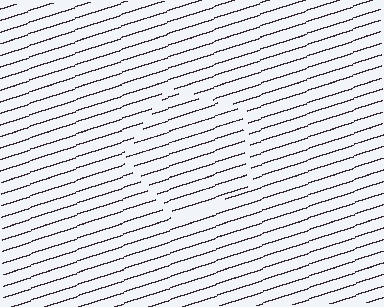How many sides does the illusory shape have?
5 sides — the line-ends trace a pentagon.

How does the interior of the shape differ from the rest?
The interior of the shape contains the same grating, shifted by half a period — the contour is defined by the phase discontinuity where line-ends from the inner and outer gratings abut.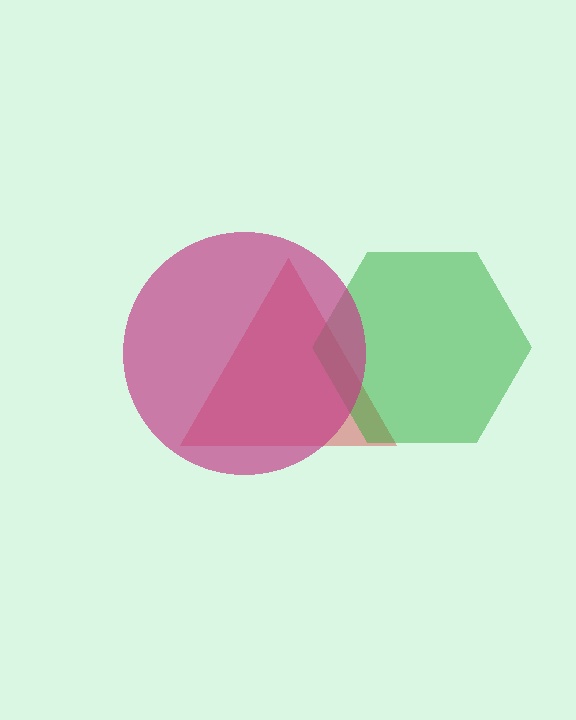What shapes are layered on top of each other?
The layered shapes are: a red triangle, a green hexagon, a magenta circle.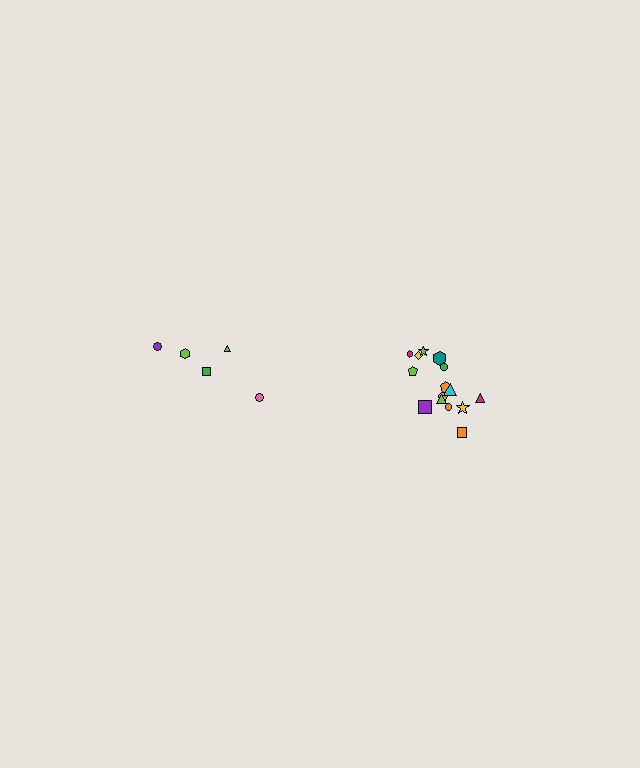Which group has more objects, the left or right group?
The right group.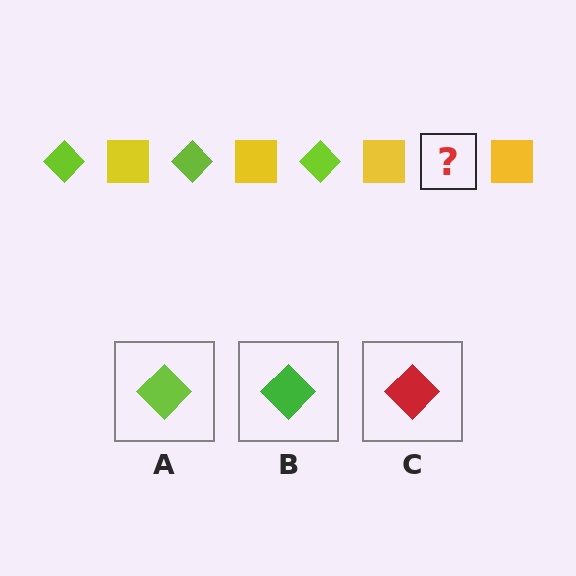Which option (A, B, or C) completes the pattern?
A.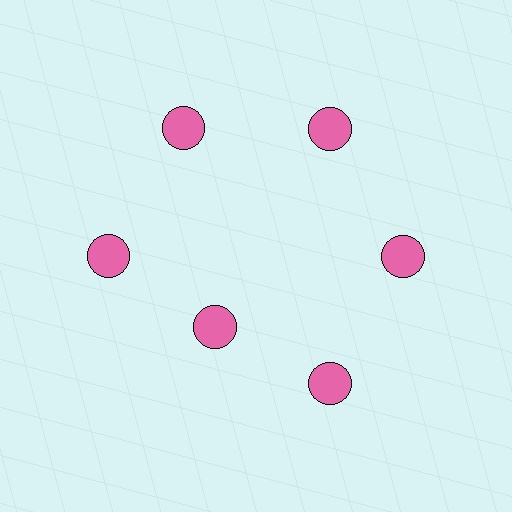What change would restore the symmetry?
The symmetry would be restored by moving it outward, back onto the ring so that all 6 circles sit at equal angles and equal distance from the center.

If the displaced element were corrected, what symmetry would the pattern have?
It would have 6-fold rotational symmetry — the pattern would map onto itself every 60 degrees.